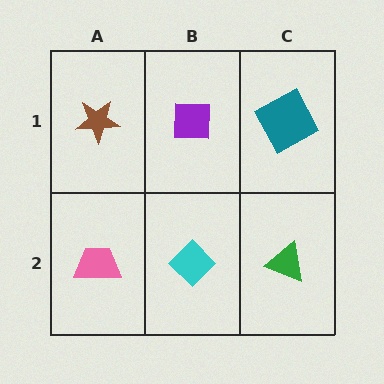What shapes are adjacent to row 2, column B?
A purple square (row 1, column B), a pink trapezoid (row 2, column A), a green triangle (row 2, column C).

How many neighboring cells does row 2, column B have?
3.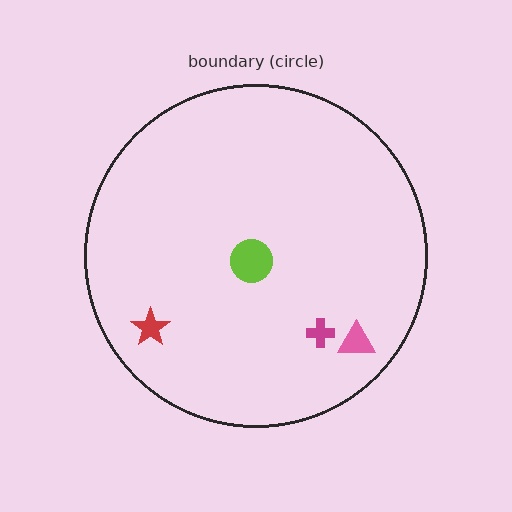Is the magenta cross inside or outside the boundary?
Inside.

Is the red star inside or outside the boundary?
Inside.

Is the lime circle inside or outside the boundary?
Inside.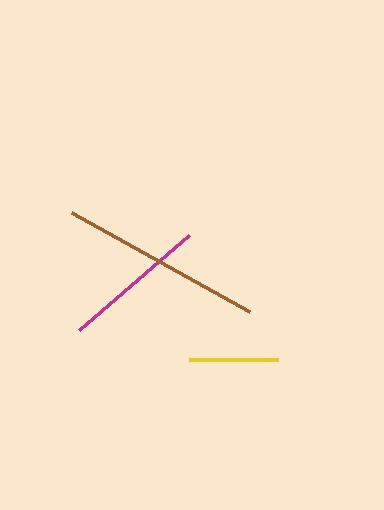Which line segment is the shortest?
The yellow line is the shortest at approximately 88 pixels.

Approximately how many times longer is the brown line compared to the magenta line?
The brown line is approximately 1.4 times the length of the magenta line.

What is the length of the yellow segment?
The yellow segment is approximately 88 pixels long.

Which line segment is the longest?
The brown line is the longest at approximately 204 pixels.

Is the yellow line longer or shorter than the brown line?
The brown line is longer than the yellow line.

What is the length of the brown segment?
The brown segment is approximately 204 pixels long.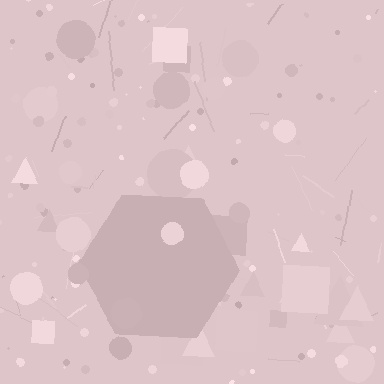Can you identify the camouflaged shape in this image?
The camouflaged shape is a hexagon.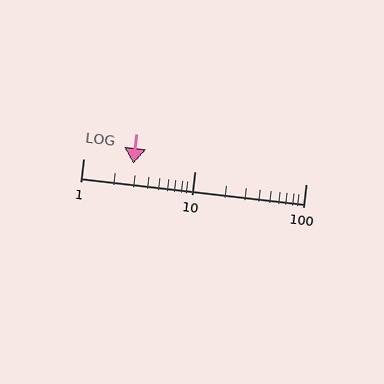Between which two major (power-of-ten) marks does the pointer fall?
The pointer is between 1 and 10.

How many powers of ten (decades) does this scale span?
The scale spans 2 decades, from 1 to 100.